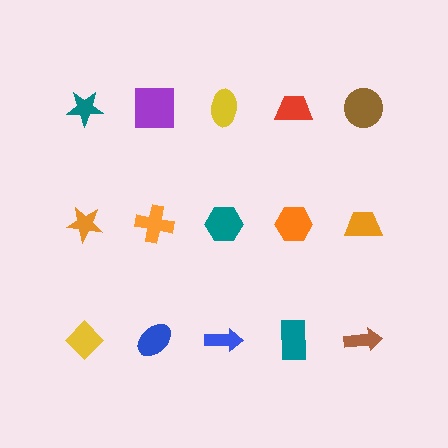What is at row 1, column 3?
A yellow ellipse.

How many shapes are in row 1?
5 shapes.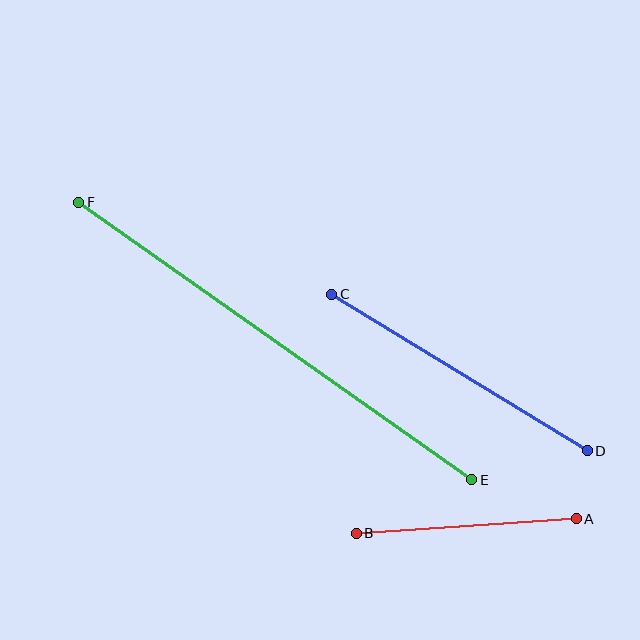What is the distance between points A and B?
The distance is approximately 220 pixels.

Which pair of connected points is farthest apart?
Points E and F are farthest apart.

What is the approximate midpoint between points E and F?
The midpoint is at approximately (275, 341) pixels.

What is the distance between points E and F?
The distance is approximately 481 pixels.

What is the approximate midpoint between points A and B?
The midpoint is at approximately (466, 526) pixels.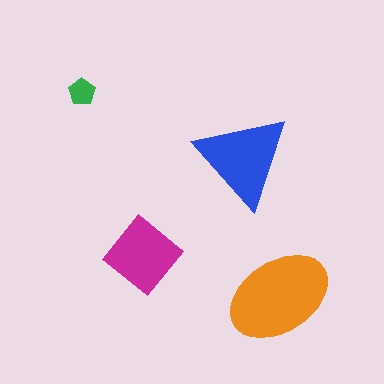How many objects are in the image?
There are 4 objects in the image.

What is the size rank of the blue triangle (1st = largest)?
2nd.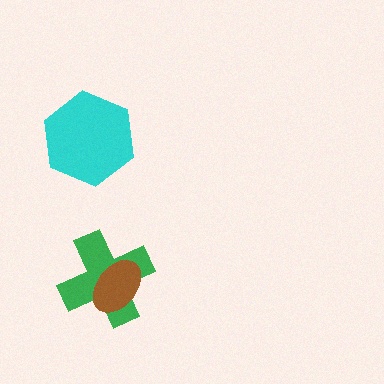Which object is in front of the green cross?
The brown ellipse is in front of the green cross.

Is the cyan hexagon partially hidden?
No, no other shape covers it.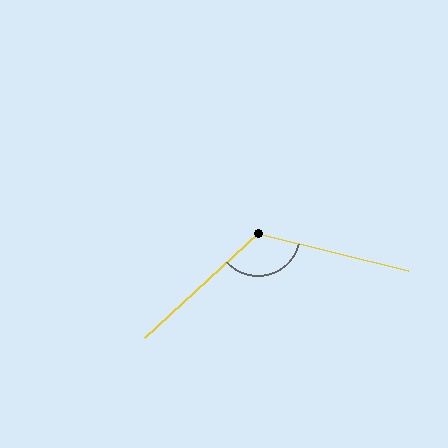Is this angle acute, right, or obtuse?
It is obtuse.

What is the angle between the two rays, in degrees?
Approximately 123 degrees.